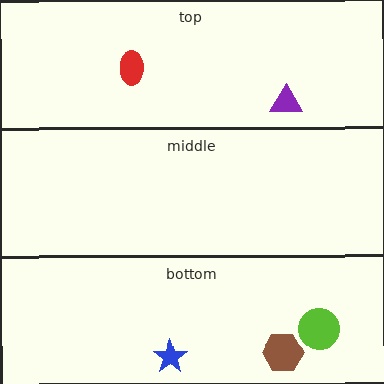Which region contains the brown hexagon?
The bottom region.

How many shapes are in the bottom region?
3.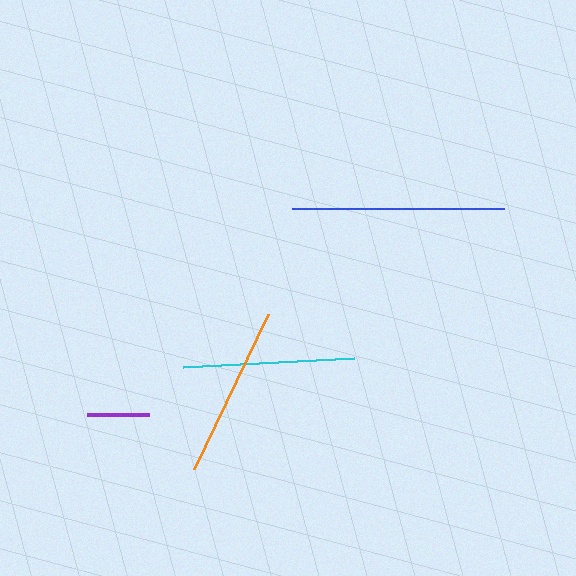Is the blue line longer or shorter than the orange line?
The blue line is longer than the orange line.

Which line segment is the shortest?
The purple line is the shortest at approximately 62 pixels.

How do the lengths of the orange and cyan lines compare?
The orange and cyan lines are approximately the same length.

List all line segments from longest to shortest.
From longest to shortest: blue, orange, cyan, purple.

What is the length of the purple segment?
The purple segment is approximately 62 pixels long.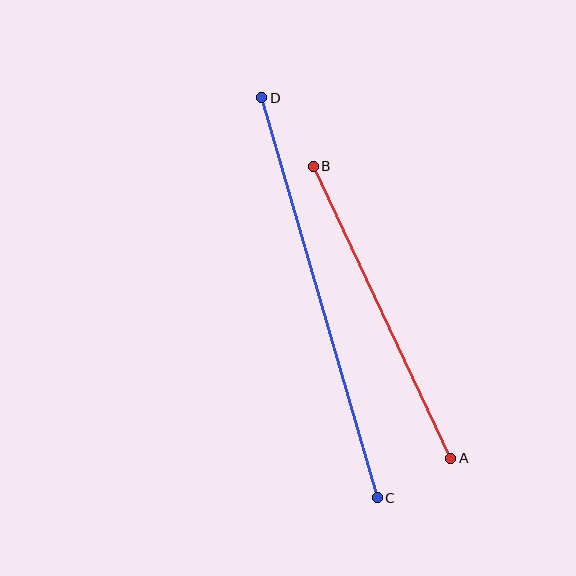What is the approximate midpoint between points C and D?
The midpoint is at approximately (319, 298) pixels.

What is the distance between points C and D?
The distance is approximately 417 pixels.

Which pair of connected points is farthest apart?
Points C and D are farthest apart.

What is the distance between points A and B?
The distance is approximately 323 pixels.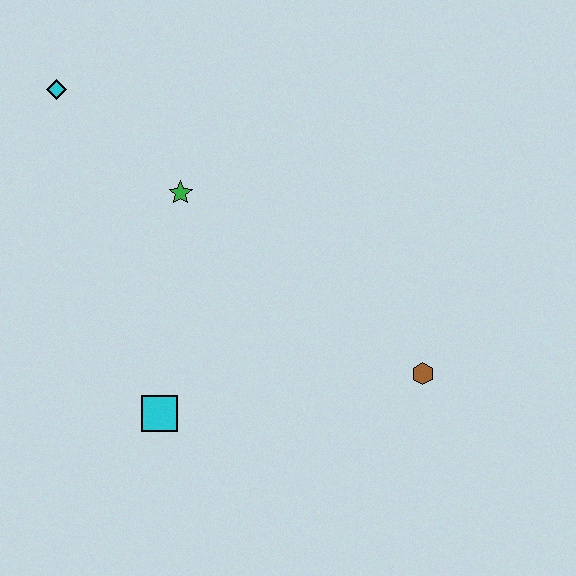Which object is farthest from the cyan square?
The cyan diamond is farthest from the cyan square.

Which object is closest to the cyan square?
The green star is closest to the cyan square.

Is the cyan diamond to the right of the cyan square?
No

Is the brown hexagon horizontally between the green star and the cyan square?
No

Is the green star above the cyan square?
Yes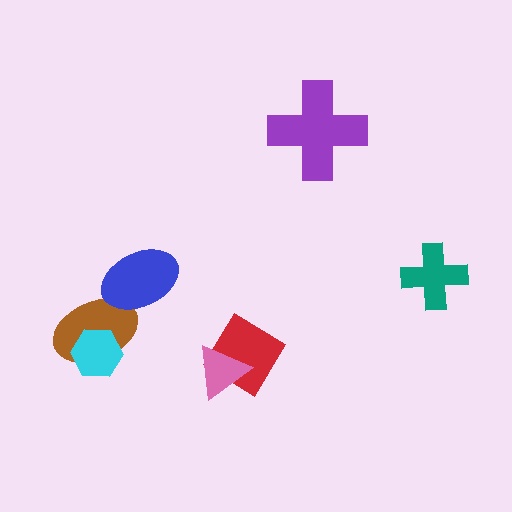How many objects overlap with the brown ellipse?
2 objects overlap with the brown ellipse.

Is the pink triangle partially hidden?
No, no other shape covers it.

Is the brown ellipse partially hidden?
Yes, it is partially covered by another shape.